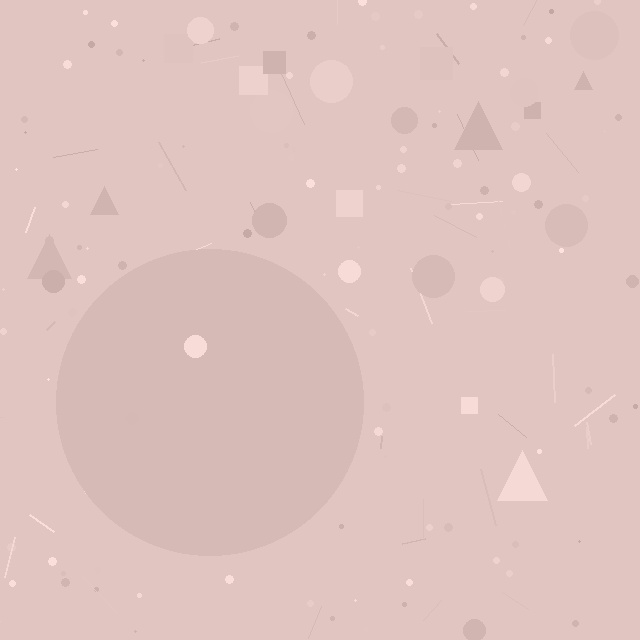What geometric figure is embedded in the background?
A circle is embedded in the background.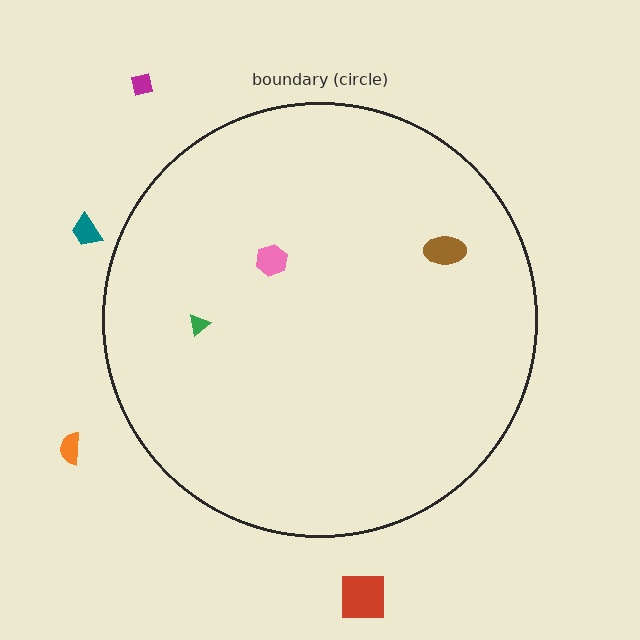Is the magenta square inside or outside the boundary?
Outside.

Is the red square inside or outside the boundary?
Outside.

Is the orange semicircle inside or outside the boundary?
Outside.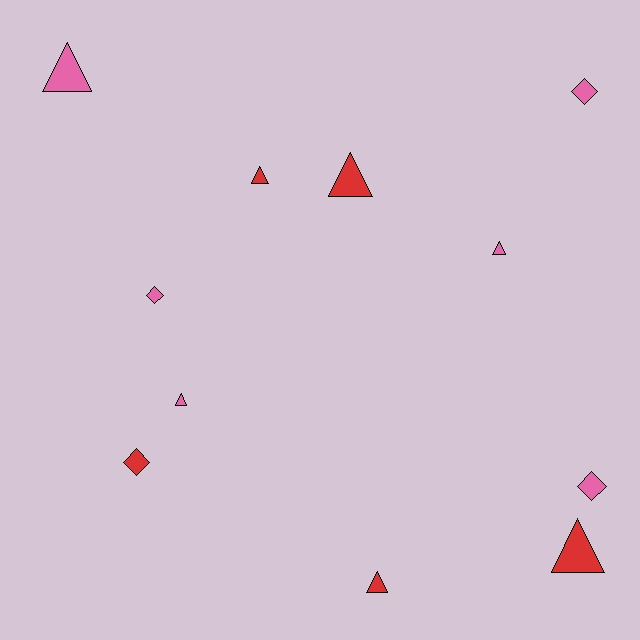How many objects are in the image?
There are 11 objects.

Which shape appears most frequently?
Triangle, with 7 objects.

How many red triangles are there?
There are 4 red triangles.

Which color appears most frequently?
Pink, with 6 objects.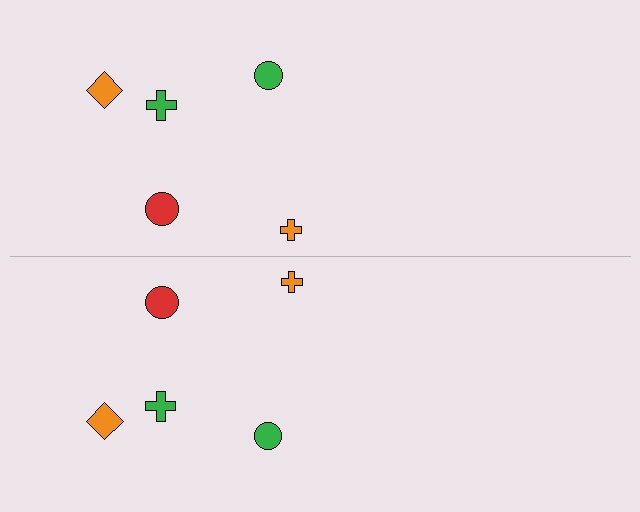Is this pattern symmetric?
Yes, this pattern has bilateral (reflection) symmetry.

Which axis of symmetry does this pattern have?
The pattern has a horizontal axis of symmetry running through the center of the image.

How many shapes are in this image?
There are 10 shapes in this image.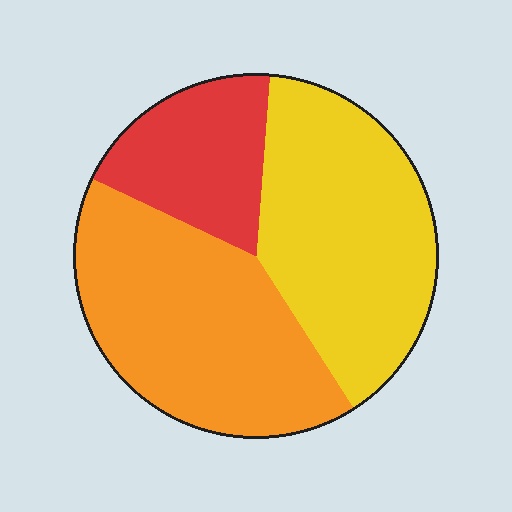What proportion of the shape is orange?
Orange takes up about two fifths (2/5) of the shape.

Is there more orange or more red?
Orange.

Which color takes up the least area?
Red, at roughly 20%.